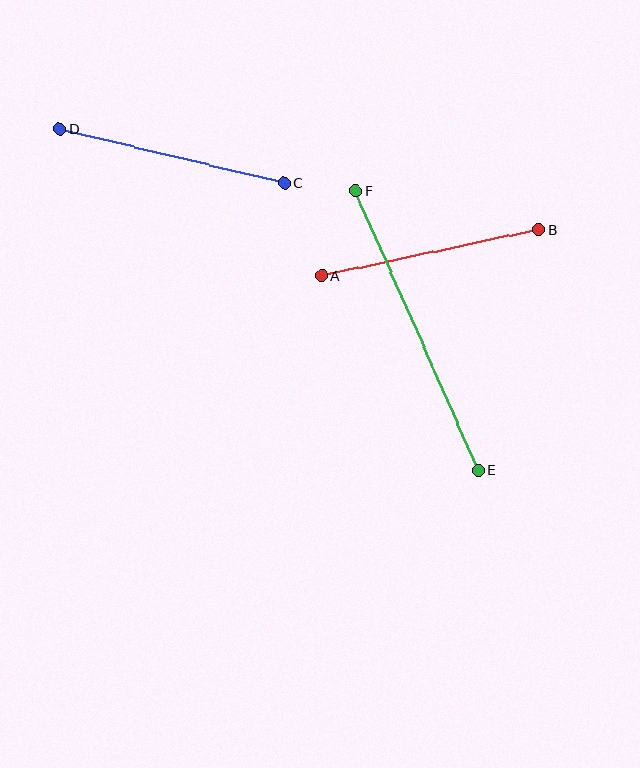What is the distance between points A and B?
The distance is approximately 222 pixels.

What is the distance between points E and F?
The distance is approximately 305 pixels.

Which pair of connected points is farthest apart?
Points E and F are farthest apart.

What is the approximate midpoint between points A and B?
The midpoint is at approximately (430, 253) pixels.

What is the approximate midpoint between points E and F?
The midpoint is at approximately (417, 330) pixels.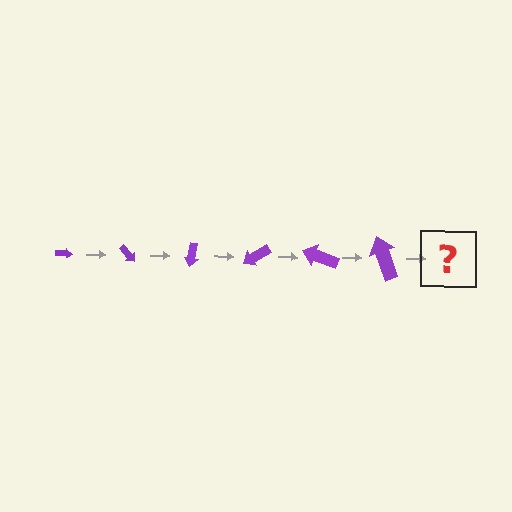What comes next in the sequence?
The next element should be an arrow, larger than the previous one and rotated 300 degrees from the start.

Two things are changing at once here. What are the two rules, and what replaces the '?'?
The two rules are that the arrow grows larger each step and it rotates 50 degrees each step. The '?' should be an arrow, larger than the previous one and rotated 300 degrees from the start.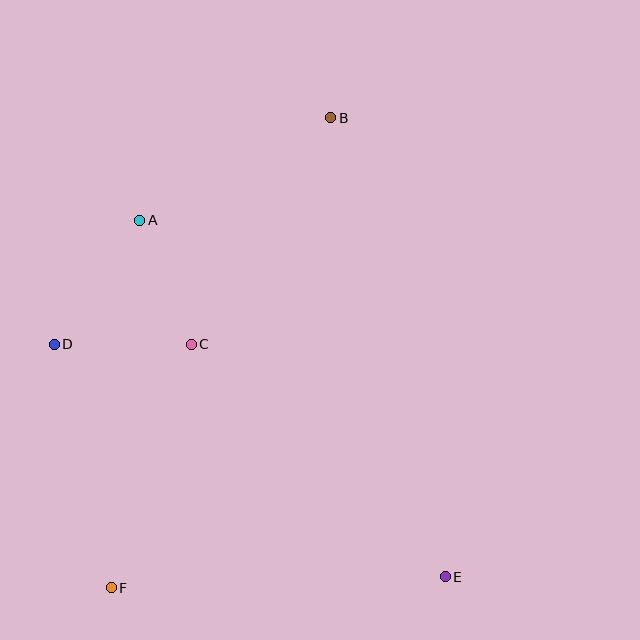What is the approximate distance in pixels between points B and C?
The distance between B and C is approximately 266 pixels.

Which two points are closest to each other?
Points A and C are closest to each other.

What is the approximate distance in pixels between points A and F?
The distance between A and F is approximately 368 pixels.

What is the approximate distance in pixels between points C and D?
The distance between C and D is approximately 137 pixels.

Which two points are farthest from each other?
Points B and F are farthest from each other.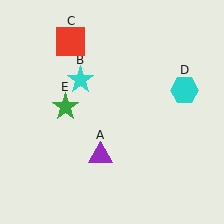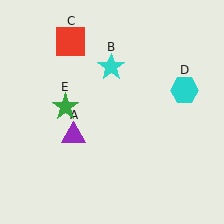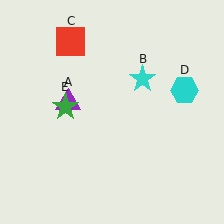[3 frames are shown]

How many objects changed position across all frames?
2 objects changed position: purple triangle (object A), cyan star (object B).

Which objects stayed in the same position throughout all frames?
Red square (object C) and cyan hexagon (object D) and green star (object E) remained stationary.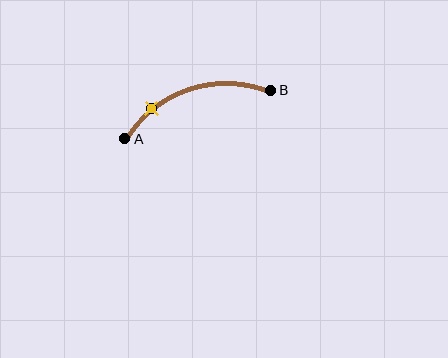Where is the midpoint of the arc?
The arc midpoint is the point on the curve farthest from the straight line joining A and B. It sits above that line.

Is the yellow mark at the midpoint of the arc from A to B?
No. The yellow mark lies on the arc but is closer to endpoint A. The arc midpoint would be at the point on the curve equidistant along the arc from both A and B.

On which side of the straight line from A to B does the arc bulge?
The arc bulges above the straight line connecting A and B.